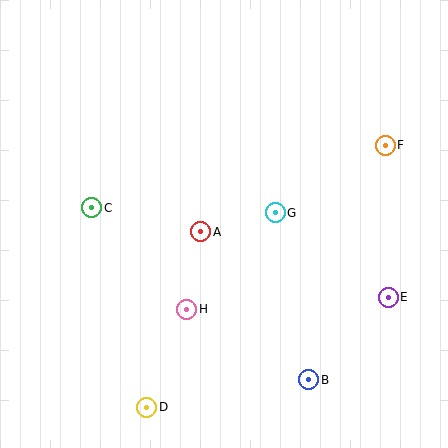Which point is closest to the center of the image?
Point A at (201, 232) is closest to the center.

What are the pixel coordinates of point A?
Point A is at (201, 232).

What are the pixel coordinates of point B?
Point B is at (309, 380).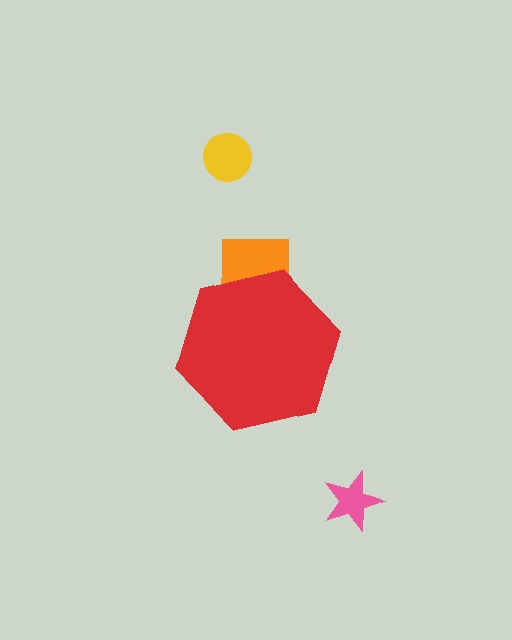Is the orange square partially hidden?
Yes, the orange square is partially hidden behind the red hexagon.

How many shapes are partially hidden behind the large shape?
1 shape is partially hidden.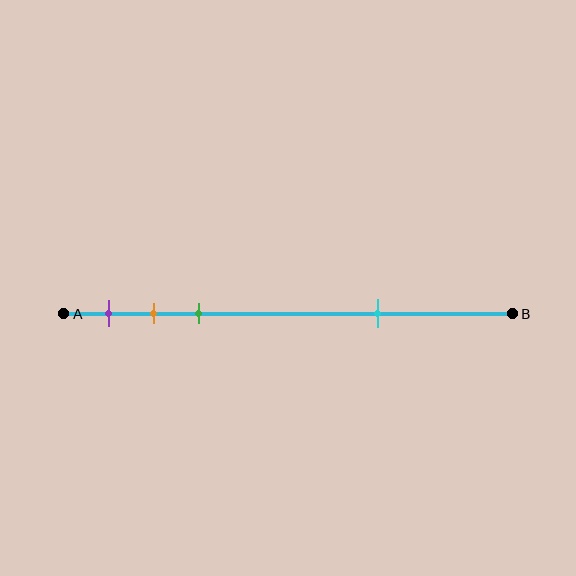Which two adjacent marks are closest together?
The orange and green marks are the closest adjacent pair.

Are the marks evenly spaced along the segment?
No, the marks are not evenly spaced.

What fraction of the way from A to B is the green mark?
The green mark is approximately 30% (0.3) of the way from A to B.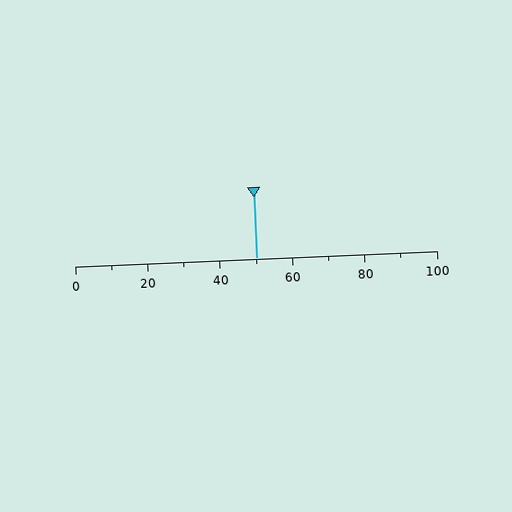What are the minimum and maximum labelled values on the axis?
The axis runs from 0 to 100.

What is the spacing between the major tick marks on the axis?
The major ticks are spaced 20 apart.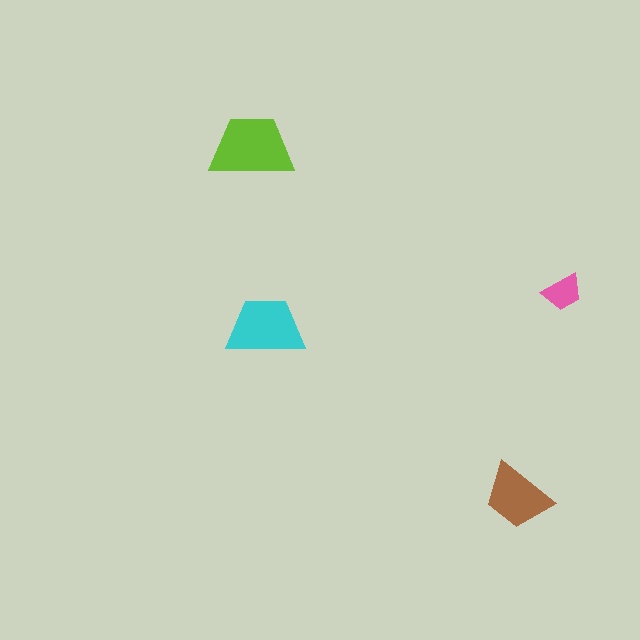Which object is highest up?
The lime trapezoid is topmost.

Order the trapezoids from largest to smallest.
the lime one, the cyan one, the brown one, the pink one.